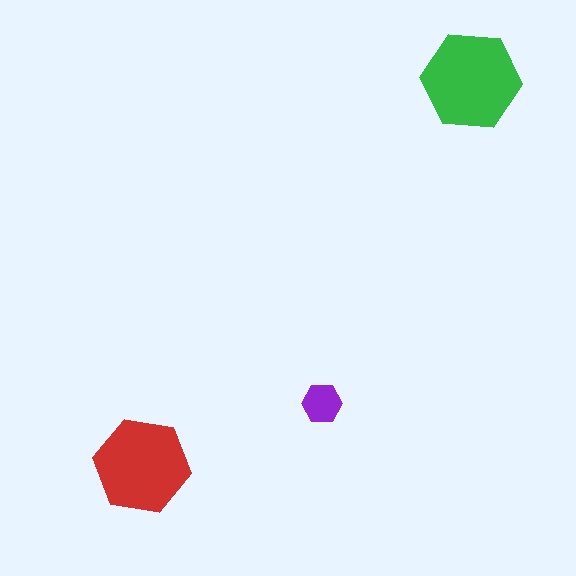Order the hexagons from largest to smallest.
the green one, the red one, the purple one.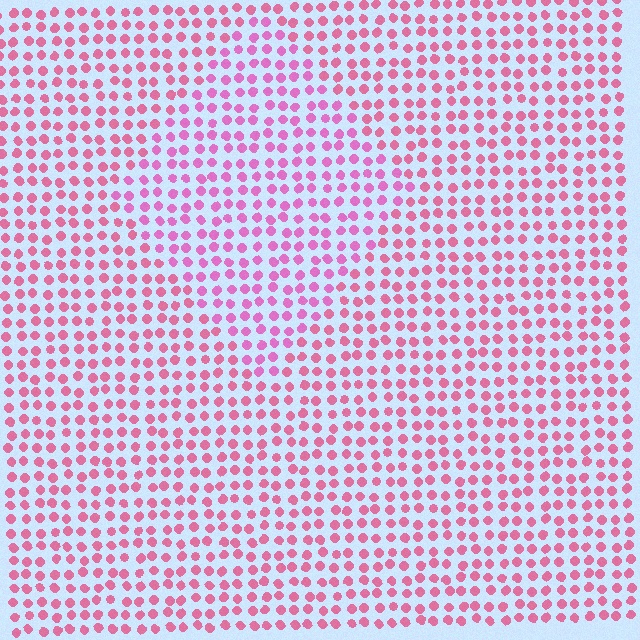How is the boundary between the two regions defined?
The boundary is defined purely by a slight shift in hue (about 21 degrees). Spacing, size, and orientation are identical on both sides.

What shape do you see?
I see a diamond.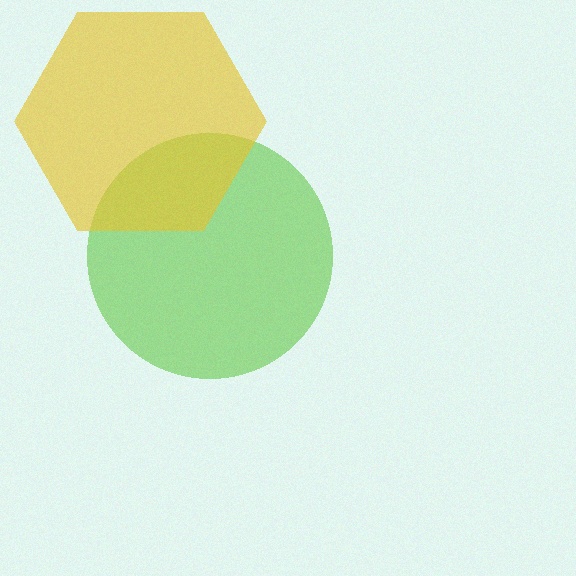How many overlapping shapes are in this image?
There are 2 overlapping shapes in the image.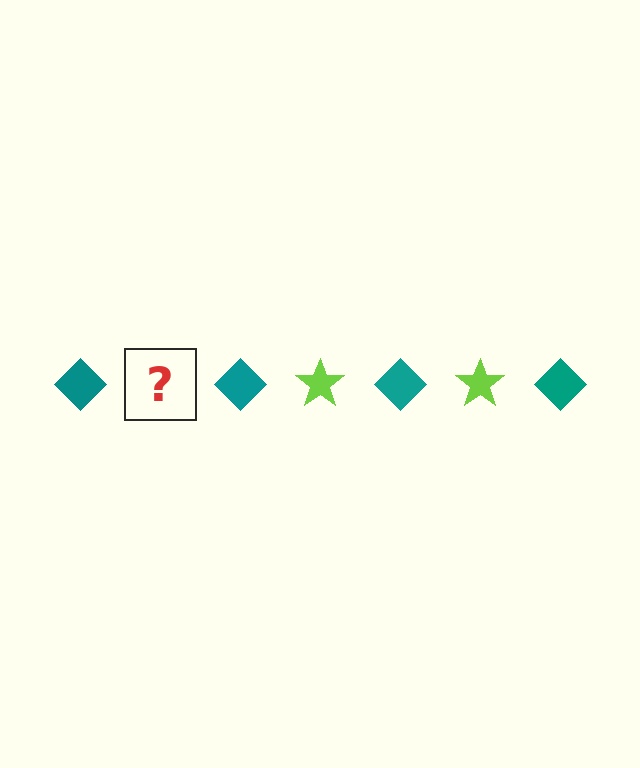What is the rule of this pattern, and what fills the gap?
The rule is that the pattern alternates between teal diamond and lime star. The gap should be filled with a lime star.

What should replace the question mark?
The question mark should be replaced with a lime star.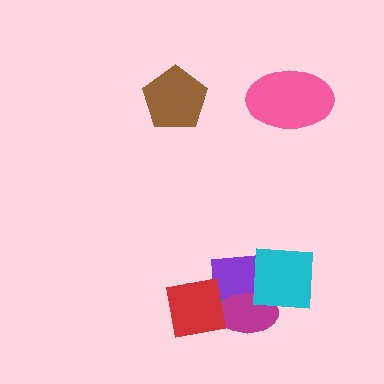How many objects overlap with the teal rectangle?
4 objects overlap with the teal rectangle.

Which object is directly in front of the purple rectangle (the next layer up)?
The magenta ellipse is directly in front of the purple rectangle.